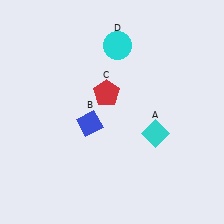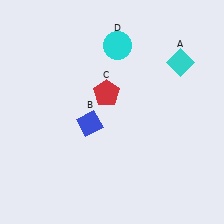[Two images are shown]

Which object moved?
The cyan diamond (A) moved up.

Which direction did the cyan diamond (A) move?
The cyan diamond (A) moved up.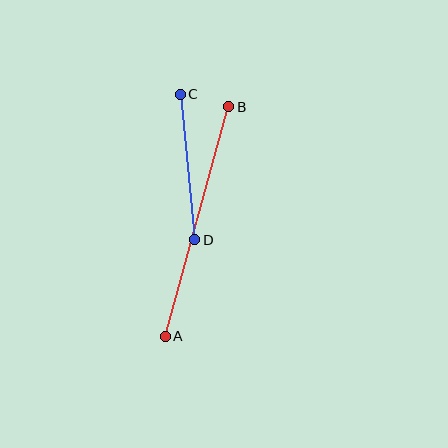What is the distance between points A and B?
The distance is approximately 238 pixels.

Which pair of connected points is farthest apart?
Points A and B are farthest apart.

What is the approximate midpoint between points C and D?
The midpoint is at approximately (188, 167) pixels.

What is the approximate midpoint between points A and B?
The midpoint is at approximately (197, 221) pixels.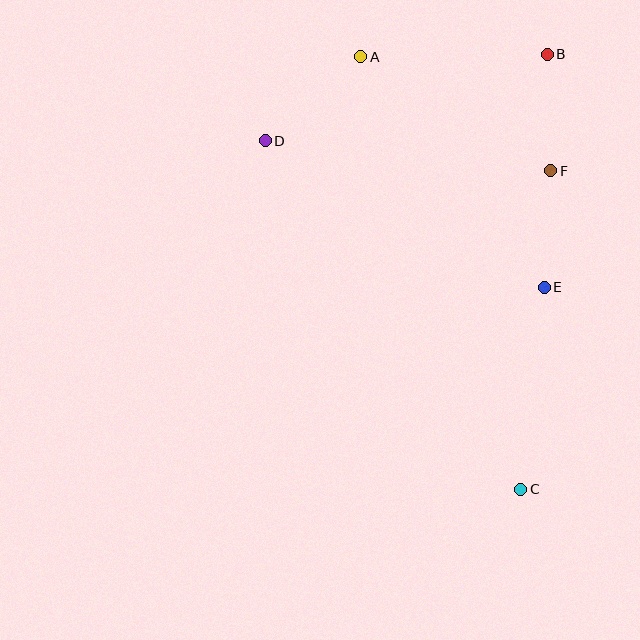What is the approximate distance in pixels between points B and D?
The distance between B and D is approximately 295 pixels.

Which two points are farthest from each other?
Points A and C are farthest from each other.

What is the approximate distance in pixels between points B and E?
The distance between B and E is approximately 233 pixels.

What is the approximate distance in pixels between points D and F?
The distance between D and F is approximately 287 pixels.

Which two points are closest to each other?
Points E and F are closest to each other.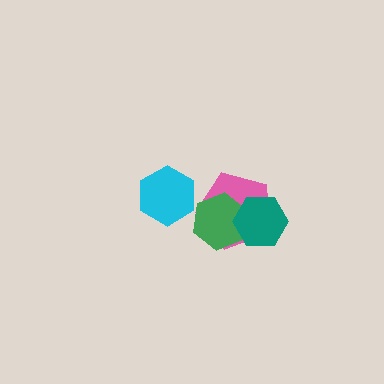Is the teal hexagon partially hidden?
No, no other shape covers it.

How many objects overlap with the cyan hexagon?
0 objects overlap with the cyan hexagon.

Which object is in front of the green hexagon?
The teal hexagon is in front of the green hexagon.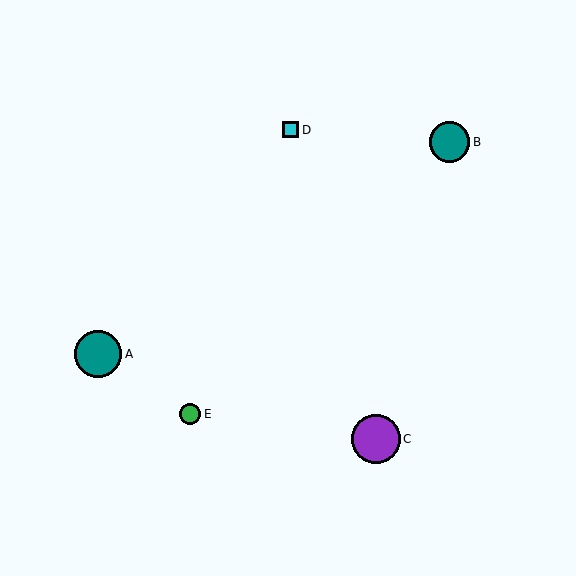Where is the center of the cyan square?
The center of the cyan square is at (290, 130).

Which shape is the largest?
The purple circle (labeled C) is the largest.